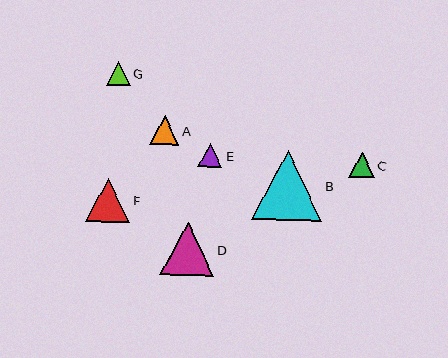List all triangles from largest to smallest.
From largest to smallest: B, D, F, A, C, E, G.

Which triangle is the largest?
Triangle B is the largest with a size of approximately 70 pixels.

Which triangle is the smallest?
Triangle G is the smallest with a size of approximately 24 pixels.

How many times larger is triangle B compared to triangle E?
Triangle B is approximately 2.9 times the size of triangle E.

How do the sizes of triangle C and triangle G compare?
Triangle C and triangle G are approximately the same size.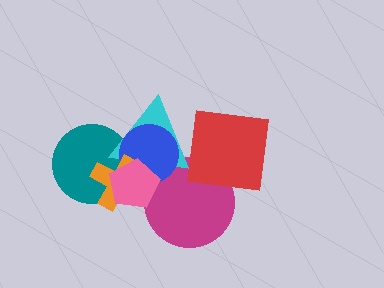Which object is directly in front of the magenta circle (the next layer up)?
The cyan triangle is directly in front of the magenta circle.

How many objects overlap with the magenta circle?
4 objects overlap with the magenta circle.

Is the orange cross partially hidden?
Yes, it is partially covered by another shape.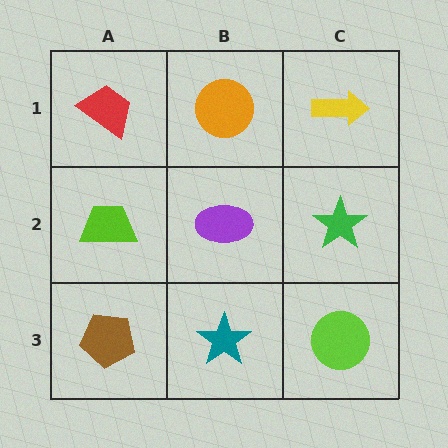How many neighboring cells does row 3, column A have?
2.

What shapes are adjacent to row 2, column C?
A yellow arrow (row 1, column C), a lime circle (row 3, column C), a purple ellipse (row 2, column B).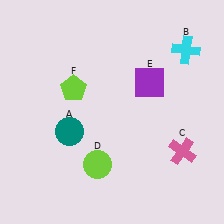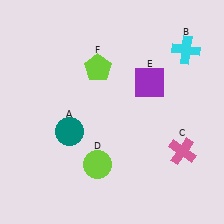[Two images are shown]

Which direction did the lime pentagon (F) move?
The lime pentagon (F) moved right.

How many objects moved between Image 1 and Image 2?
1 object moved between the two images.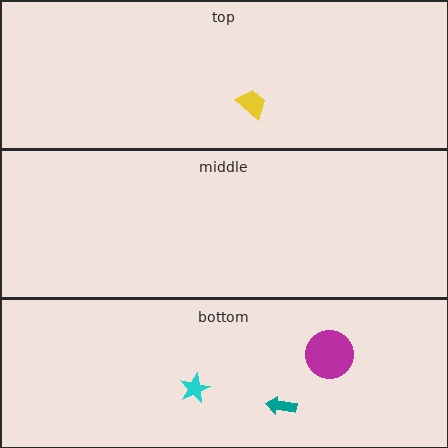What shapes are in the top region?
The yellow trapezoid.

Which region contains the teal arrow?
The bottom region.